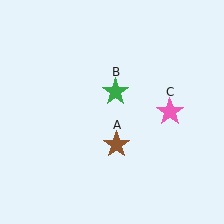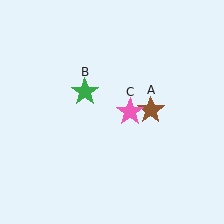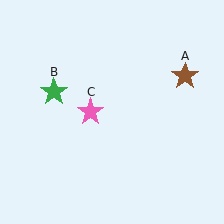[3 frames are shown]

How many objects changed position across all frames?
3 objects changed position: brown star (object A), green star (object B), pink star (object C).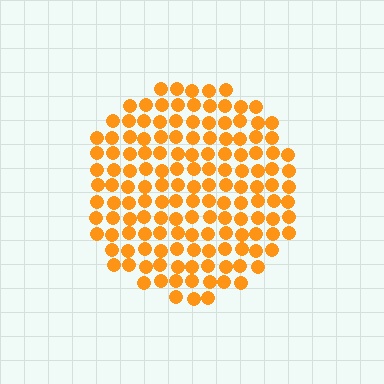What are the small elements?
The small elements are circles.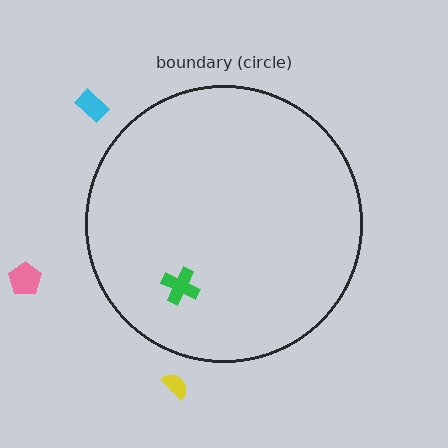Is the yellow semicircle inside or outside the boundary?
Outside.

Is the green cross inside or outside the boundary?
Inside.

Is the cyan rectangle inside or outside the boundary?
Outside.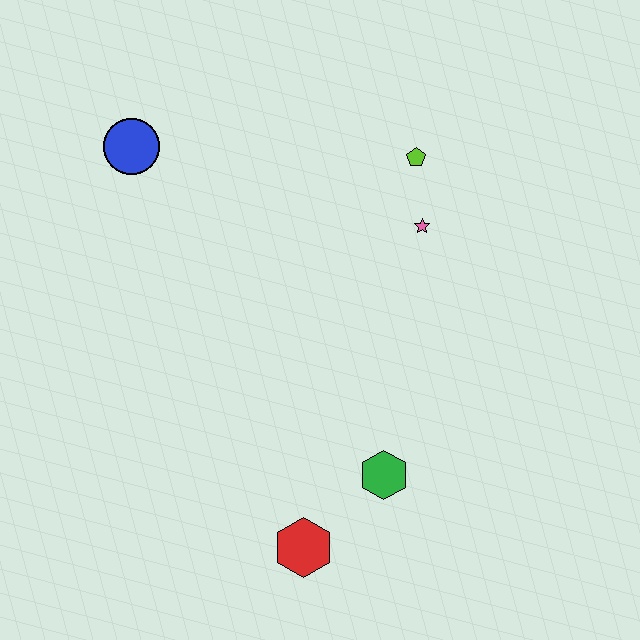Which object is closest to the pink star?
The lime pentagon is closest to the pink star.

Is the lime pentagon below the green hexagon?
No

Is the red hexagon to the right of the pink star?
No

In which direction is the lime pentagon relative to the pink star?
The lime pentagon is above the pink star.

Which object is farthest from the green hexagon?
The blue circle is farthest from the green hexagon.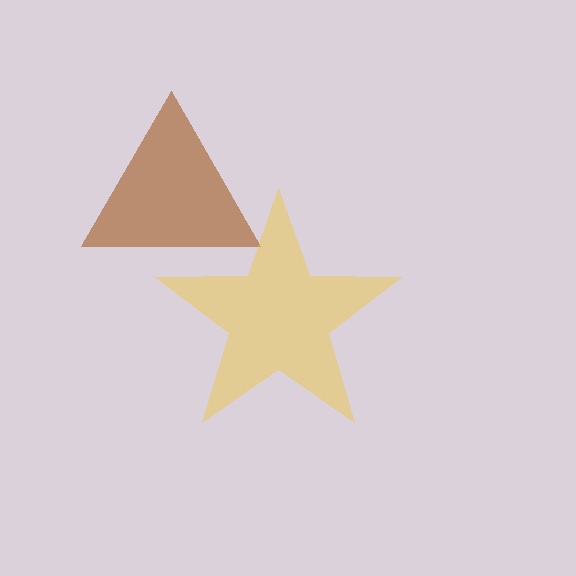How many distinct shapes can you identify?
There are 2 distinct shapes: a brown triangle, a yellow star.